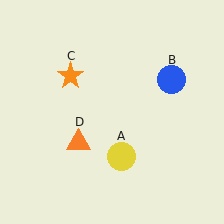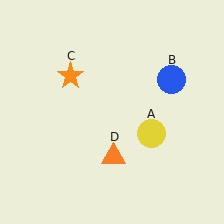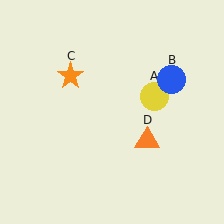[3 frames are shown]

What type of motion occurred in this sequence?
The yellow circle (object A), orange triangle (object D) rotated counterclockwise around the center of the scene.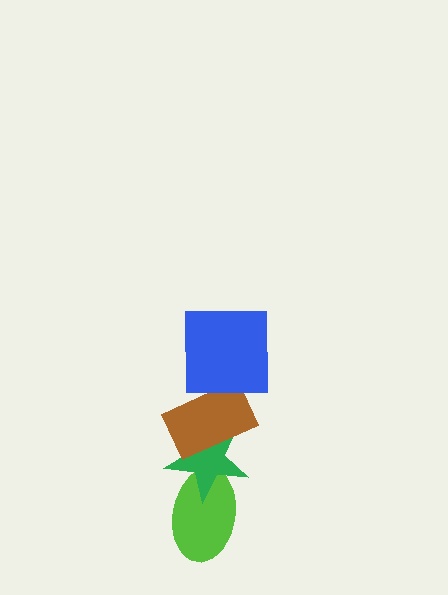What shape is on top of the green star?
The brown rectangle is on top of the green star.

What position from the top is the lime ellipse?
The lime ellipse is 4th from the top.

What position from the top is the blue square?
The blue square is 1st from the top.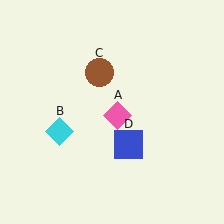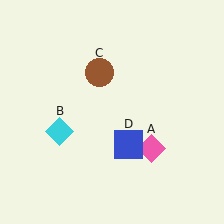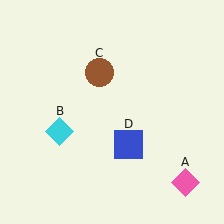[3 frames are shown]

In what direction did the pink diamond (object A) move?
The pink diamond (object A) moved down and to the right.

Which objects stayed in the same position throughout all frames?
Cyan diamond (object B) and brown circle (object C) and blue square (object D) remained stationary.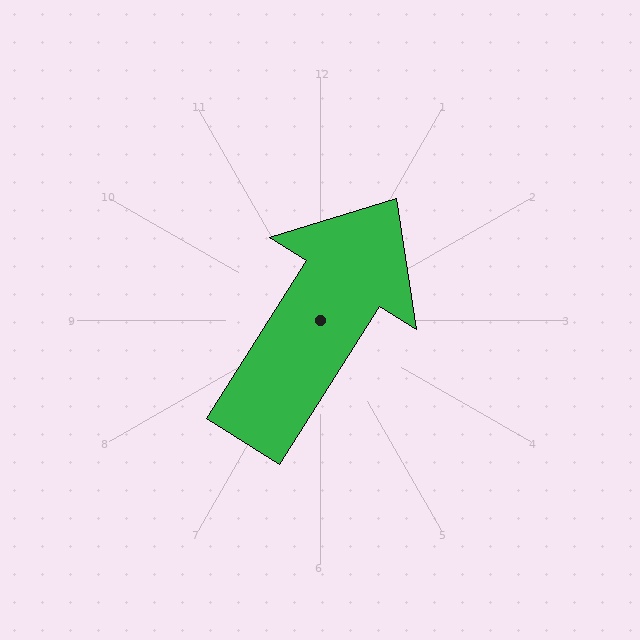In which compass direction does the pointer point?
Northeast.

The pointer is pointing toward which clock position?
Roughly 1 o'clock.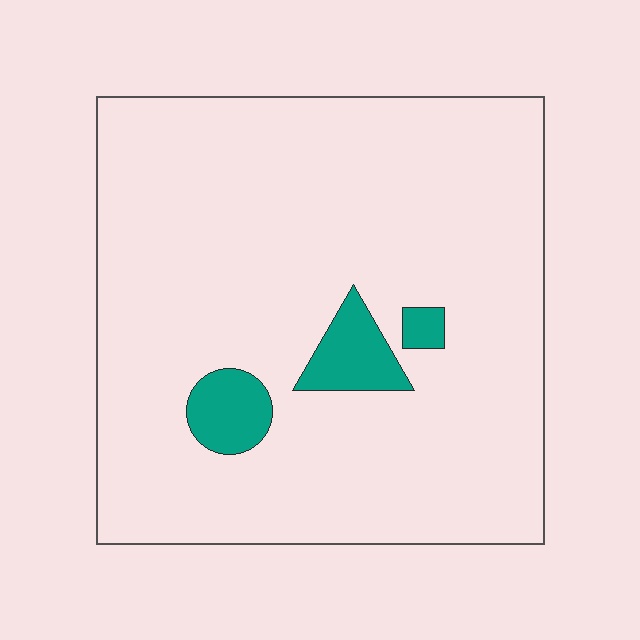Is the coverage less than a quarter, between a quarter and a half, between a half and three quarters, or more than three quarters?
Less than a quarter.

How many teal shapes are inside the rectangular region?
3.